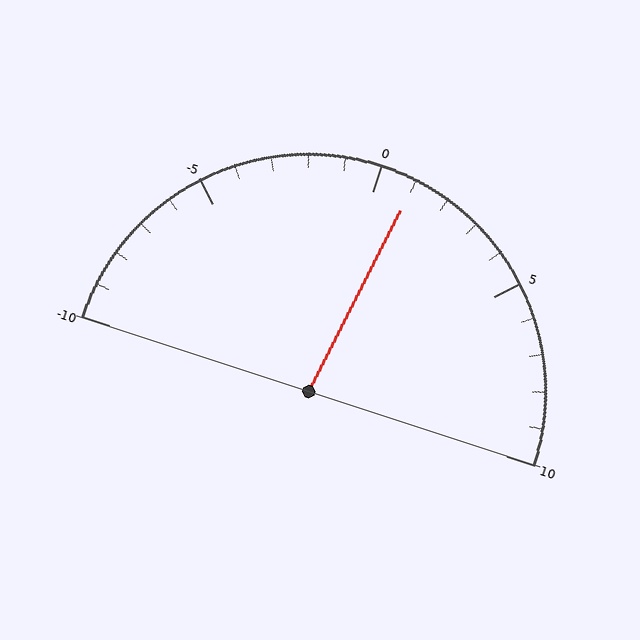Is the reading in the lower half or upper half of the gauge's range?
The reading is in the upper half of the range (-10 to 10).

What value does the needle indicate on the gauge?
The needle indicates approximately 1.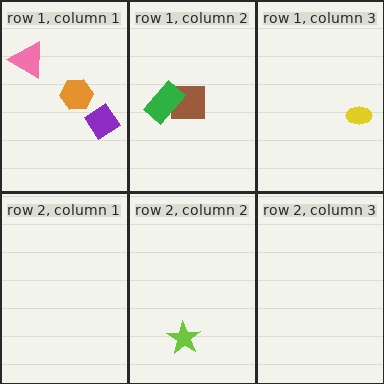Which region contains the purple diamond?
The row 1, column 1 region.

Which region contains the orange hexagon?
The row 1, column 1 region.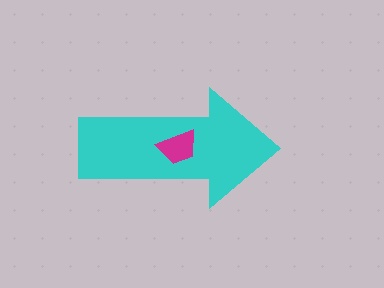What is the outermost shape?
The cyan arrow.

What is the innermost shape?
The magenta trapezoid.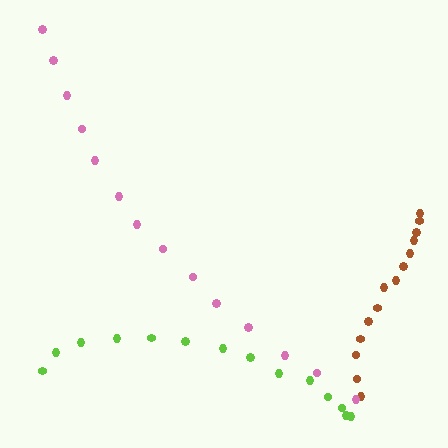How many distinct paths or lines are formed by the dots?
There are 3 distinct paths.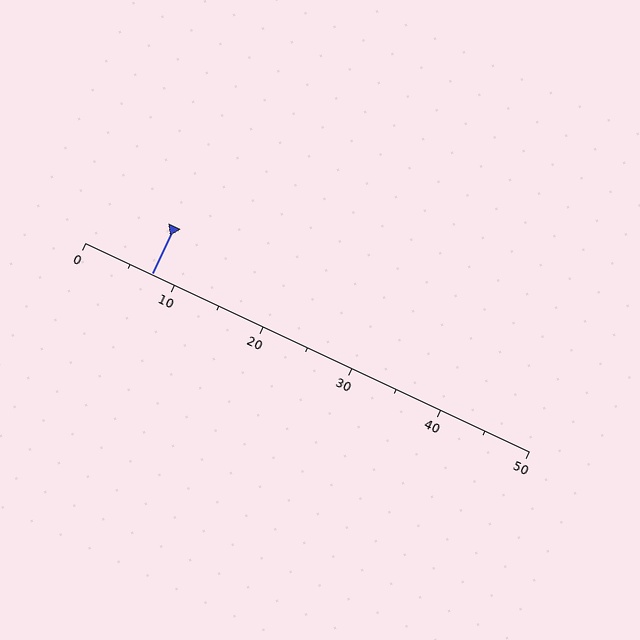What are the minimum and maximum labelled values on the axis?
The axis runs from 0 to 50.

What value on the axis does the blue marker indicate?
The marker indicates approximately 7.5.